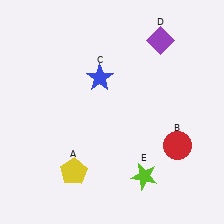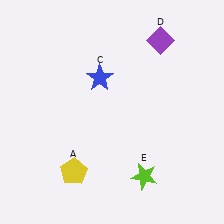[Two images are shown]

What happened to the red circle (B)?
The red circle (B) was removed in Image 2. It was in the bottom-right area of Image 1.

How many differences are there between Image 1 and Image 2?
There is 1 difference between the two images.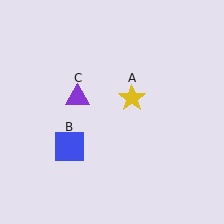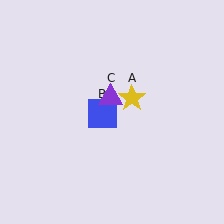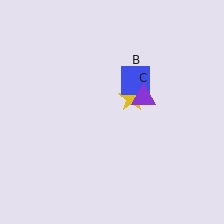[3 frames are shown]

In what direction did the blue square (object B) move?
The blue square (object B) moved up and to the right.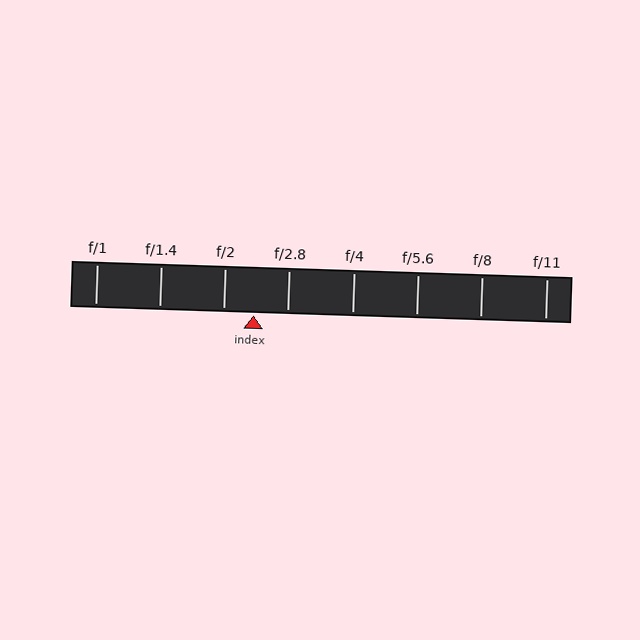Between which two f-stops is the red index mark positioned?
The index mark is between f/2 and f/2.8.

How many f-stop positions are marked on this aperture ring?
There are 8 f-stop positions marked.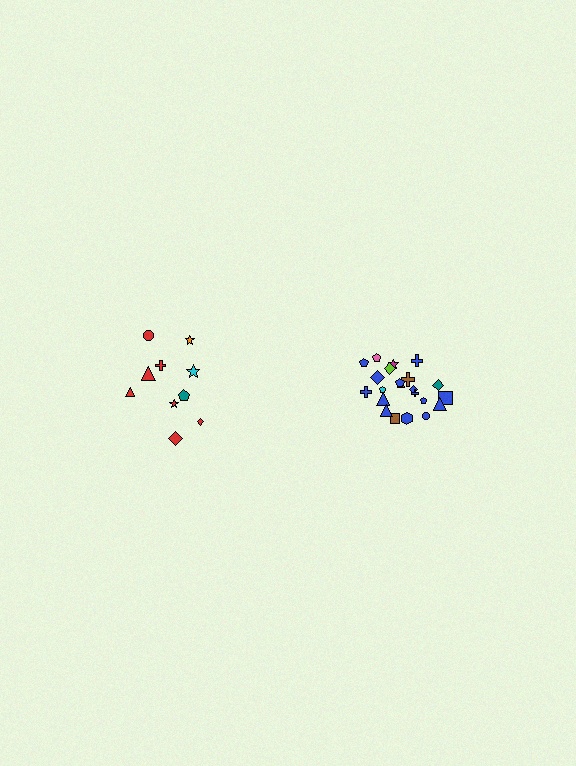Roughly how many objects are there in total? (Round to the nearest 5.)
Roughly 30 objects in total.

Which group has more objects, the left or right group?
The right group.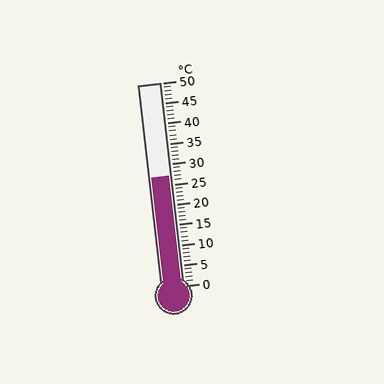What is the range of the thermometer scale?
The thermometer scale ranges from 0°C to 50°C.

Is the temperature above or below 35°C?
The temperature is below 35°C.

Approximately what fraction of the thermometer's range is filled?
The thermometer is filled to approximately 55% of its range.